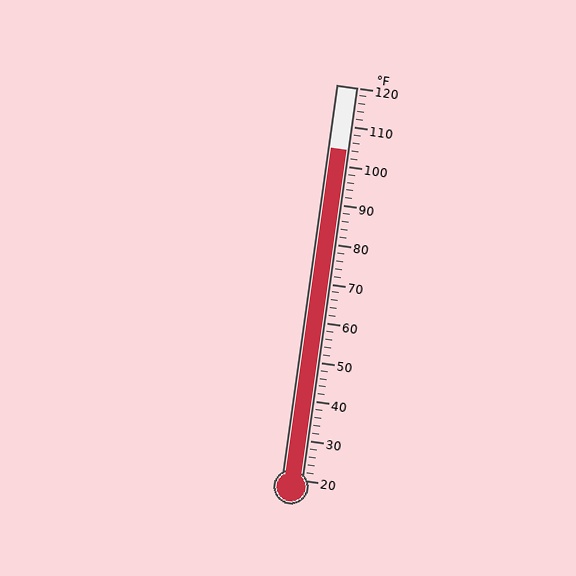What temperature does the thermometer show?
The thermometer shows approximately 104°F.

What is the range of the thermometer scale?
The thermometer scale ranges from 20°F to 120°F.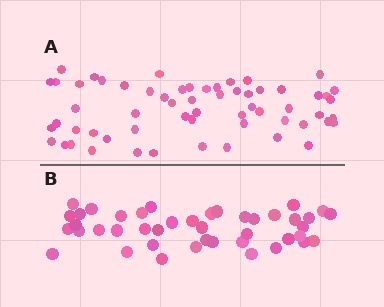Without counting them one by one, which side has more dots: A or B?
Region A (the top region) has more dots.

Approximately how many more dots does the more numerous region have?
Region A has approximately 15 more dots than region B.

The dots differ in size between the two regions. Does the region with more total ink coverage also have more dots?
No. Region B has more total ink coverage because its dots are larger, but region A actually contains more individual dots. Total area can be misleading — the number of items is what matters here.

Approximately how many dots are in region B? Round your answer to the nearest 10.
About 40 dots. (The exact count is 43, which rounds to 40.)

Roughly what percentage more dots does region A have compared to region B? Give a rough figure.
About 40% more.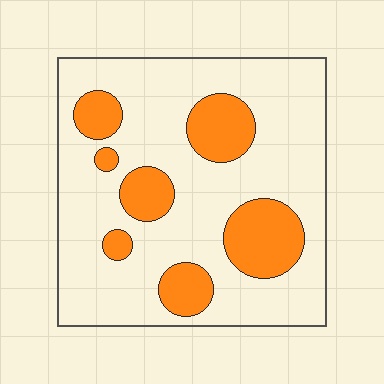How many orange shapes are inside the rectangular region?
7.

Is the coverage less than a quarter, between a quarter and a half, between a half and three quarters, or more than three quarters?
Less than a quarter.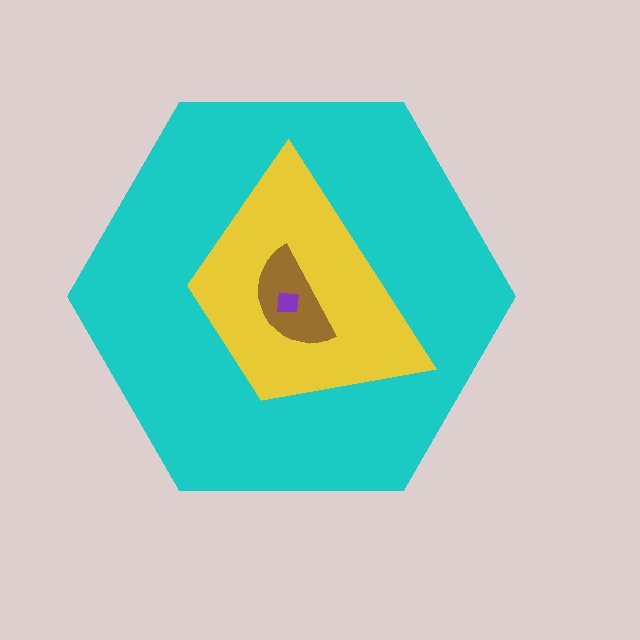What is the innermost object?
The purple square.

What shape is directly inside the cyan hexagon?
The yellow trapezoid.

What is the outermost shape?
The cyan hexagon.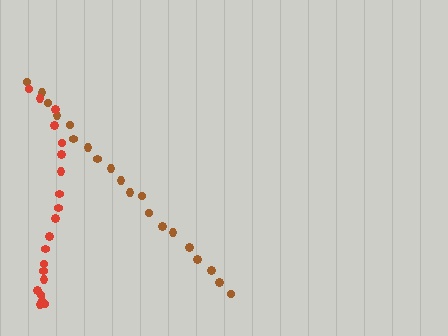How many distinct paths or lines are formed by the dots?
There are 2 distinct paths.